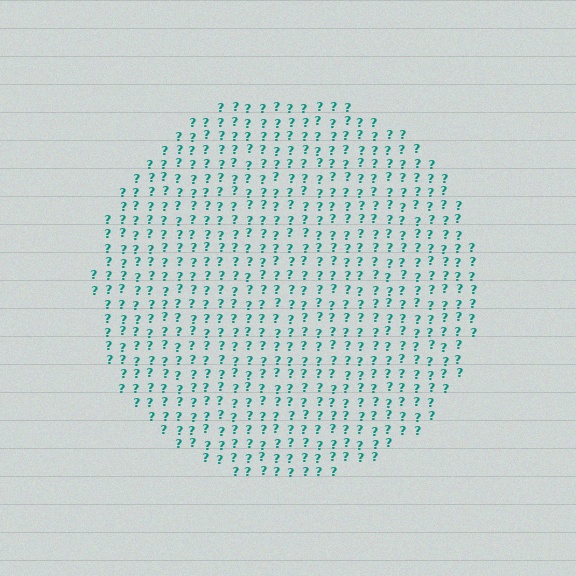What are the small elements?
The small elements are question marks.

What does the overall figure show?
The overall figure shows a circle.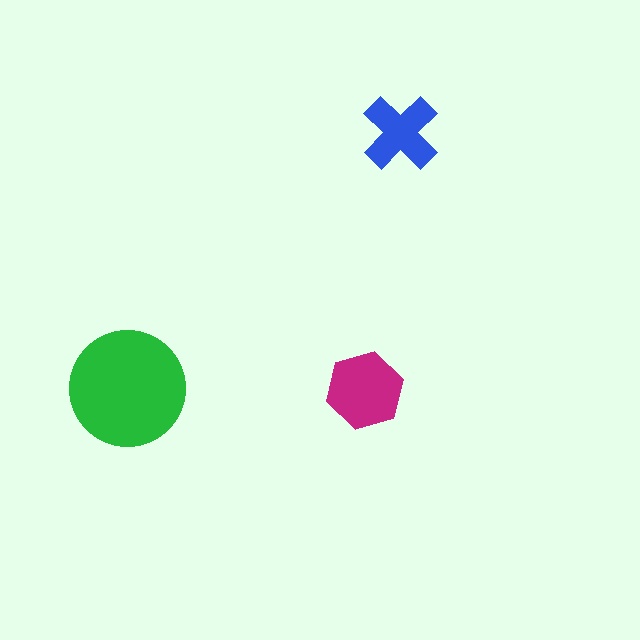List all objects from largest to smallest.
The green circle, the magenta hexagon, the blue cross.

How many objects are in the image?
There are 3 objects in the image.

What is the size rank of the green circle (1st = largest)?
1st.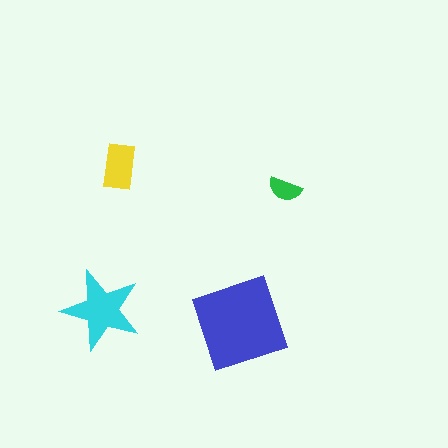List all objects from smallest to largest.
The green semicircle, the yellow rectangle, the cyan star, the blue square.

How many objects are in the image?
There are 4 objects in the image.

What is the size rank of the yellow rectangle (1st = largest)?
3rd.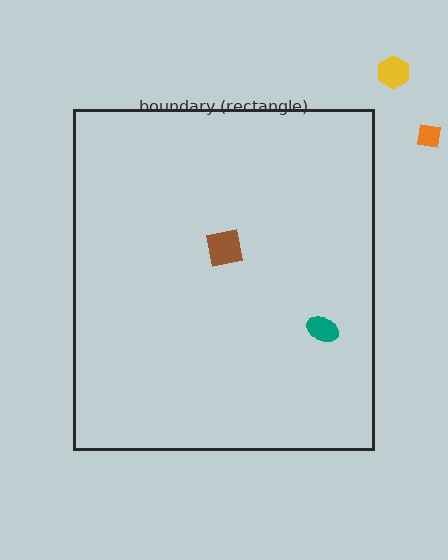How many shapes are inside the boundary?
2 inside, 2 outside.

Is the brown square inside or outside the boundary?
Inside.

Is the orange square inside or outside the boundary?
Outside.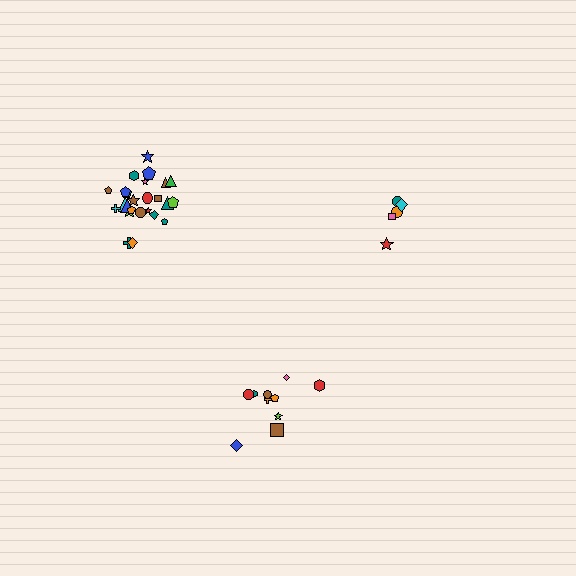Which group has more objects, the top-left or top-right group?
The top-left group.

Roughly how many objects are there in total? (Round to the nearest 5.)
Roughly 40 objects in total.